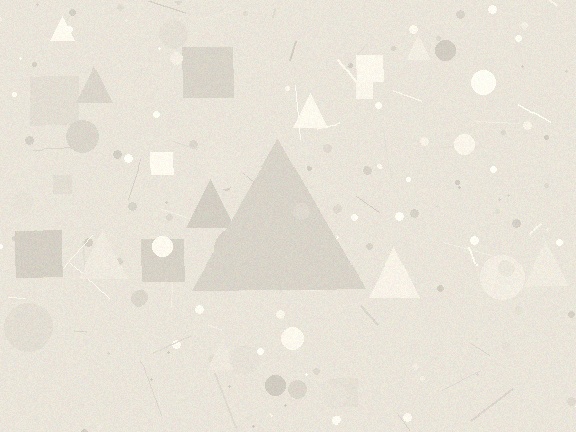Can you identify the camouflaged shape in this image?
The camouflaged shape is a triangle.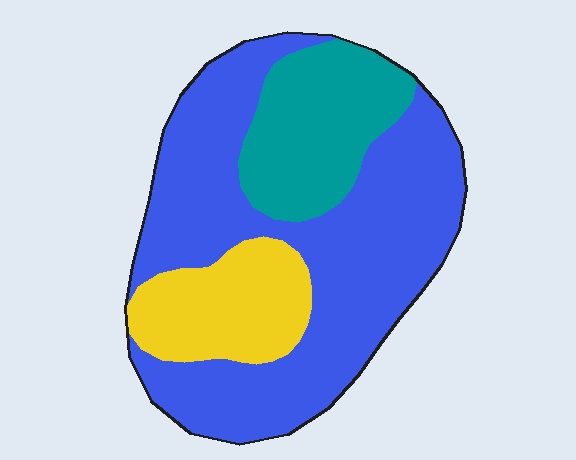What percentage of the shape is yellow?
Yellow takes up about one sixth (1/6) of the shape.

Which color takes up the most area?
Blue, at roughly 60%.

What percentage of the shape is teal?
Teal covers 21% of the shape.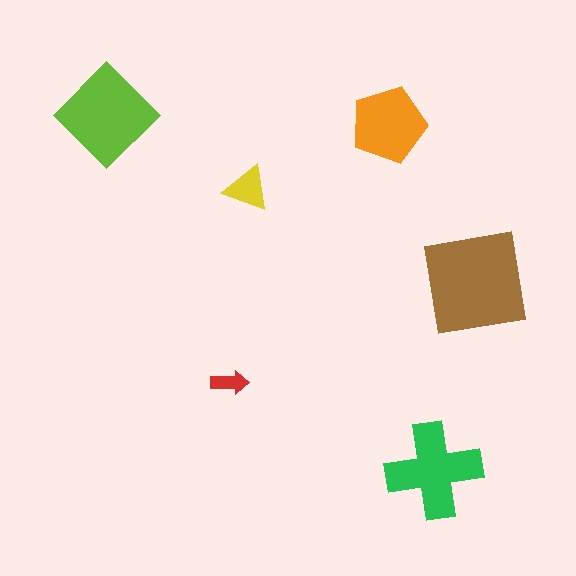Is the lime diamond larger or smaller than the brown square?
Smaller.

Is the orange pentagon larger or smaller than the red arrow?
Larger.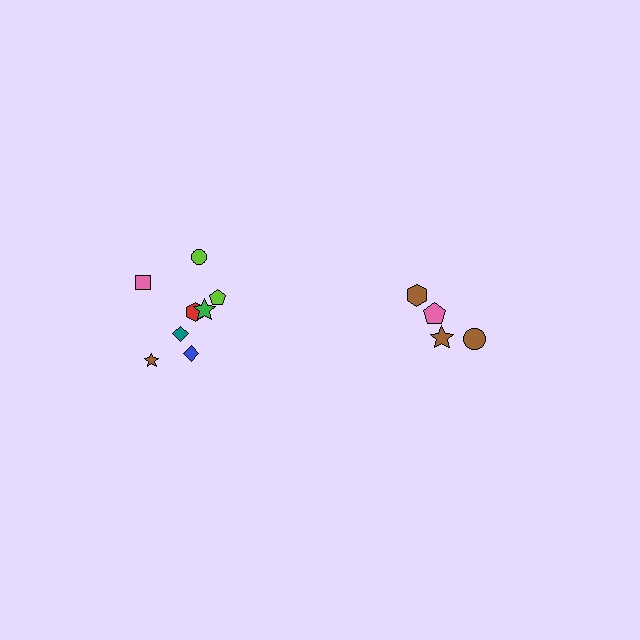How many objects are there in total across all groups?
There are 12 objects.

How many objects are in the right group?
There are 4 objects.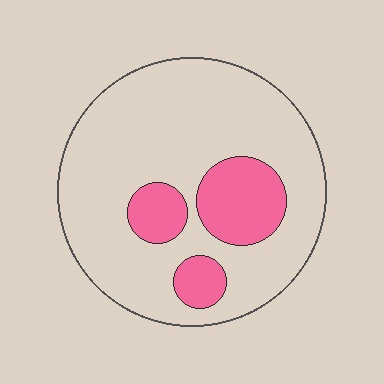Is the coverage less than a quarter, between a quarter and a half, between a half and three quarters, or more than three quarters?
Less than a quarter.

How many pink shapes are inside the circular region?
3.